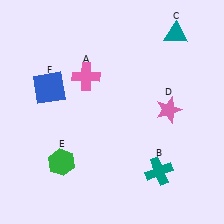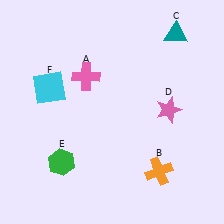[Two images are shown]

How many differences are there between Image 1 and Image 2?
There are 2 differences between the two images.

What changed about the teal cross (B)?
In Image 1, B is teal. In Image 2, it changed to orange.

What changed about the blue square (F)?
In Image 1, F is blue. In Image 2, it changed to cyan.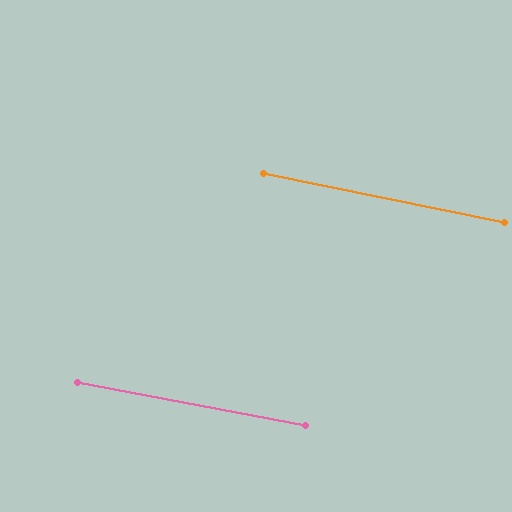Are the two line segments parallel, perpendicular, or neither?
Parallel — their directions differ by only 0.8°.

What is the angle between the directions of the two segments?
Approximately 1 degree.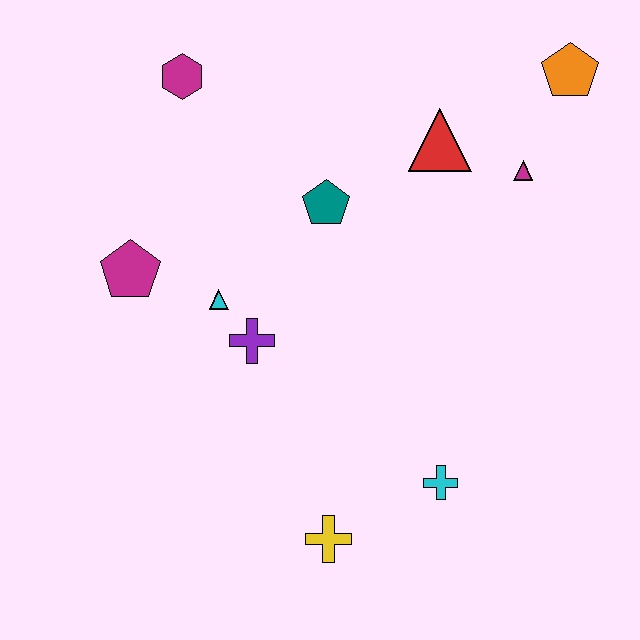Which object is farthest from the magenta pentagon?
The orange pentagon is farthest from the magenta pentagon.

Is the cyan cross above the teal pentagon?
No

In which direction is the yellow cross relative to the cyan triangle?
The yellow cross is below the cyan triangle.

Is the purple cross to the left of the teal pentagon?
Yes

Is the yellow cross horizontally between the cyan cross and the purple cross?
Yes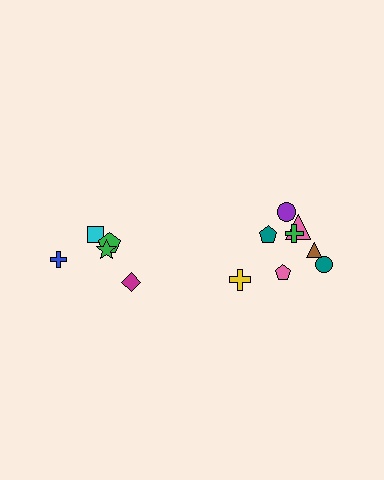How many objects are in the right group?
There are 8 objects.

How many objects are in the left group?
There are 5 objects.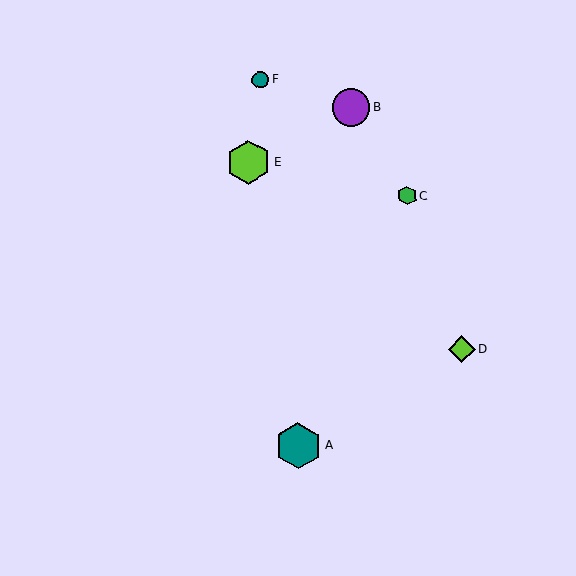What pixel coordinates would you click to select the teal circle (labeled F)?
Click at (261, 80) to select the teal circle F.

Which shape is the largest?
The teal hexagon (labeled A) is the largest.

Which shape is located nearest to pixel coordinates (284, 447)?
The teal hexagon (labeled A) at (298, 446) is nearest to that location.